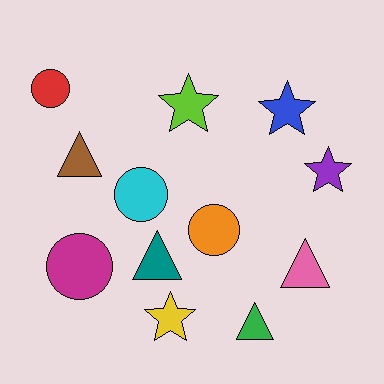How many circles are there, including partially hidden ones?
There are 4 circles.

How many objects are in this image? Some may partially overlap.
There are 12 objects.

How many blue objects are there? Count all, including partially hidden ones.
There is 1 blue object.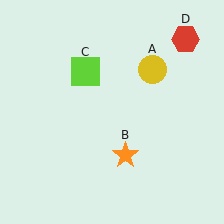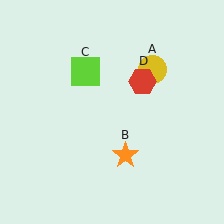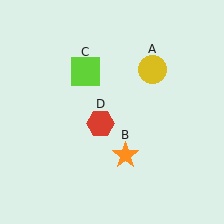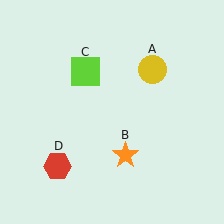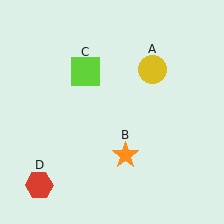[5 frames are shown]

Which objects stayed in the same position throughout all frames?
Yellow circle (object A) and orange star (object B) and lime square (object C) remained stationary.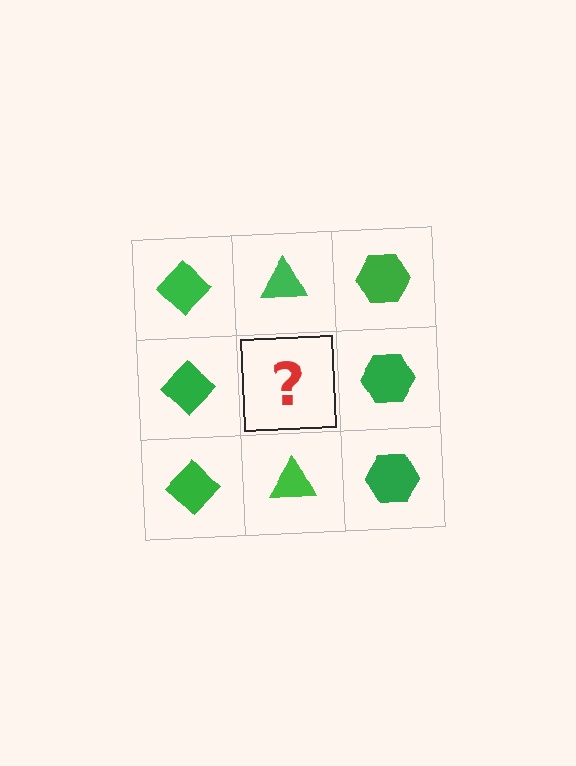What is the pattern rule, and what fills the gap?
The rule is that each column has a consistent shape. The gap should be filled with a green triangle.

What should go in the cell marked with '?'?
The missing cell should contain a green triangle.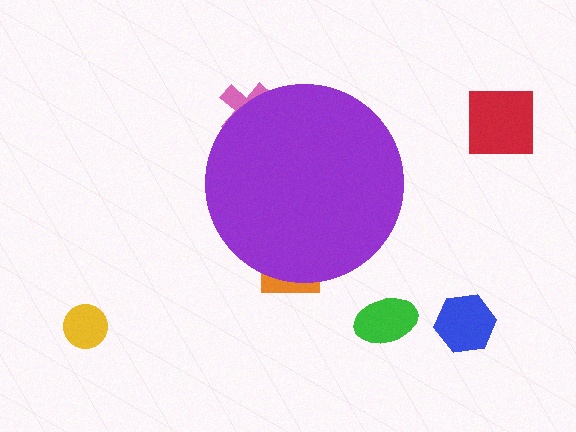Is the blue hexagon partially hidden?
No, the blue hexagon is fully visible.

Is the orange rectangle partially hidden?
Yes, the orange rectangle is partially hidden behind the purple circle.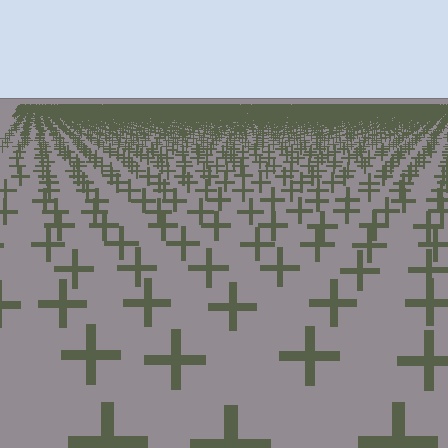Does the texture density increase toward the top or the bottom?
Density increases toward the top.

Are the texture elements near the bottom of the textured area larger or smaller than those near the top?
Larger. Near the bottom, elements are closer to the viewer and appear at a bigger on-screen size.